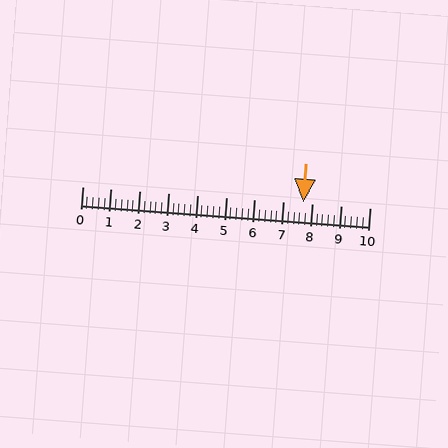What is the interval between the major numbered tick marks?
The major tick marks are spaced 1 units apart.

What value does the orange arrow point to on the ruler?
The orange arrow points to approximately 7.7.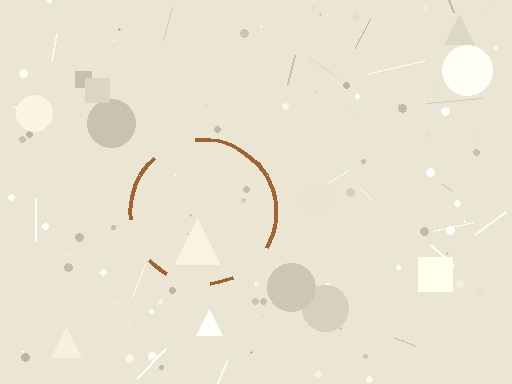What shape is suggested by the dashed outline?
The dashed outline suggests a circle.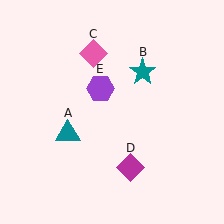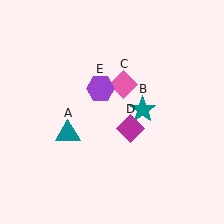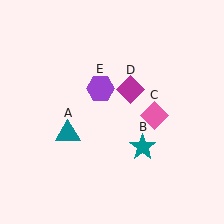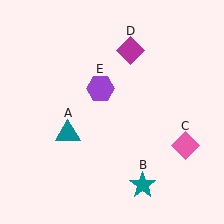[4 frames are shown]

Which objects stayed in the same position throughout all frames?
Teal triangle (object A) and purple hexagon (object E) remained stationary.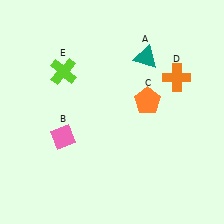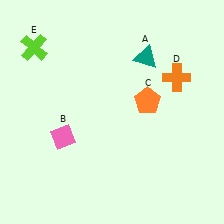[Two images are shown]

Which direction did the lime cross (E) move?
The lime cross (E) moved left.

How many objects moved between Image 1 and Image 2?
1 object moved between the two images.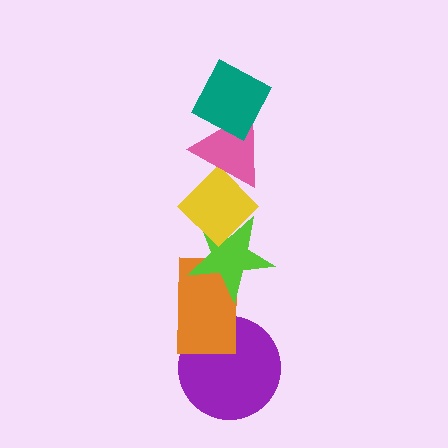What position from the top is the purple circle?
The purple circle is 6th from the top.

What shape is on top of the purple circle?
The orange rectangle is on top of the purple circle.